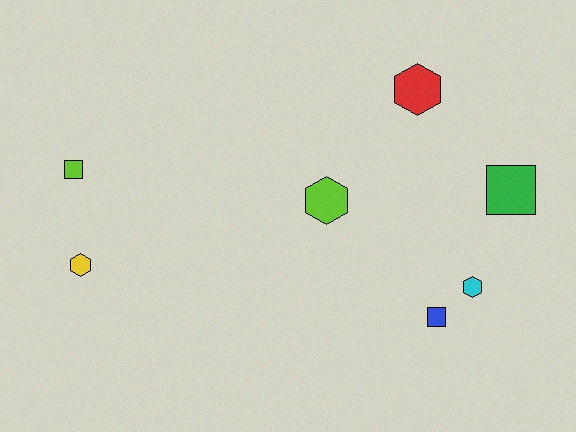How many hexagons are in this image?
There are 4 hexagons.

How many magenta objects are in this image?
There are no magenta objects.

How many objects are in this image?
There are 7 objects.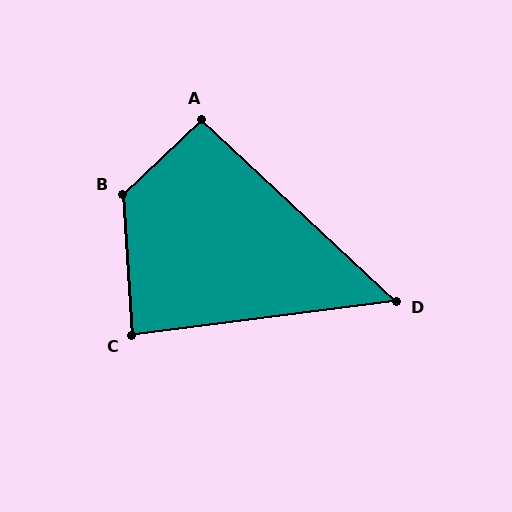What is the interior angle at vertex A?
Approximately 93 degrees (approximately right).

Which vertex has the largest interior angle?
B, at approximately 130 degrees.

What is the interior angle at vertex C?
Approximately 87 degrees (approximately right).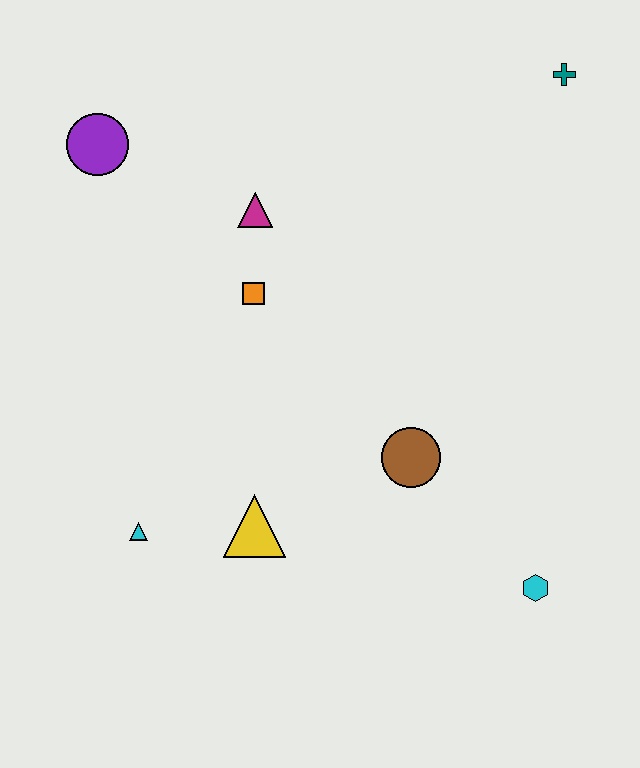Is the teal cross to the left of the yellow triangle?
No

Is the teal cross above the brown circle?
Yes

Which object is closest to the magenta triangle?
The orange square is closest to the magenta triangle.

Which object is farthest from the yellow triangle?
The teal cross is farthest from the yellow triangle.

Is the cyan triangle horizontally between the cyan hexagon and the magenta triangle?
No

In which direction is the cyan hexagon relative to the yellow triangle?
The cyan hexagon is to the right of the yellow triangle.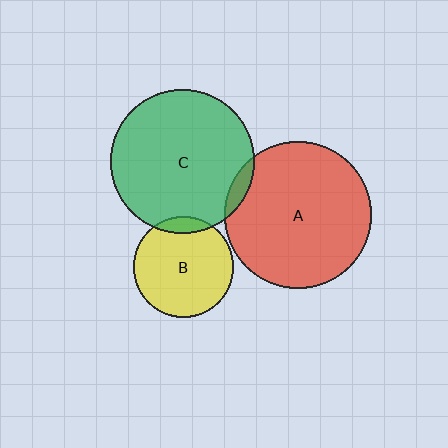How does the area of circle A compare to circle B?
Approximately 2.1 times.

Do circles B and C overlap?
Yes.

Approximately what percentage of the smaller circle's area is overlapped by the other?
Approximately 10%.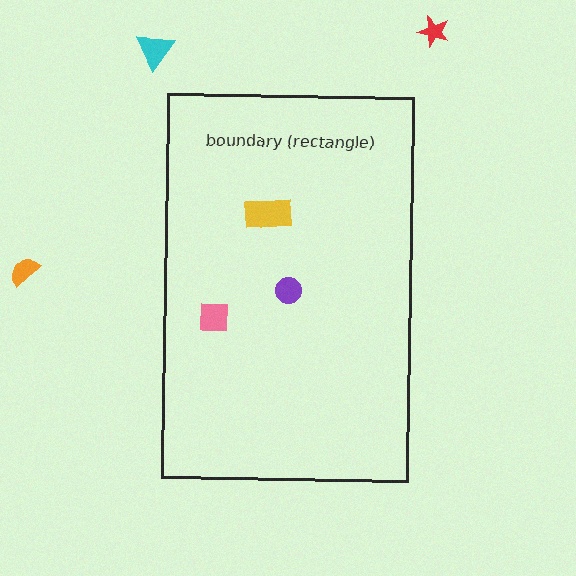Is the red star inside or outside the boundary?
Outside.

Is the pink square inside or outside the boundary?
Inside.